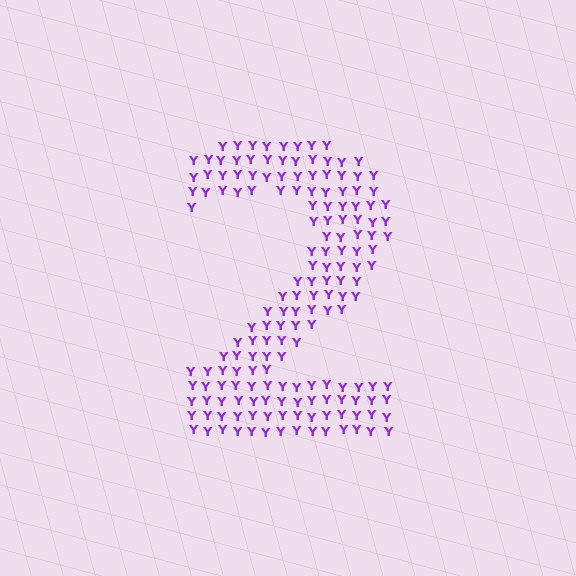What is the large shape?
The large shape is the digit 2.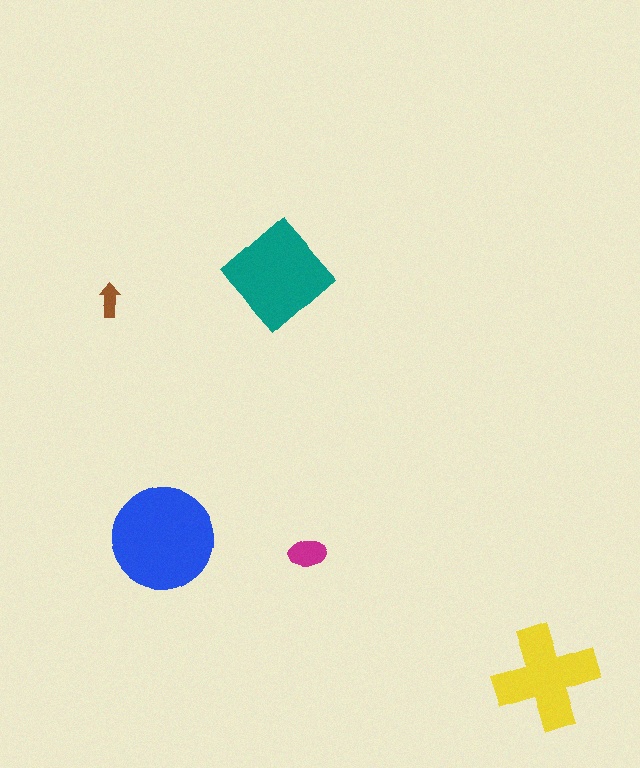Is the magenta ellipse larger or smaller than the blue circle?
Smaller.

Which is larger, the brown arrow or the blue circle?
The blue circle.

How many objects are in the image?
There are 5 objects in the image.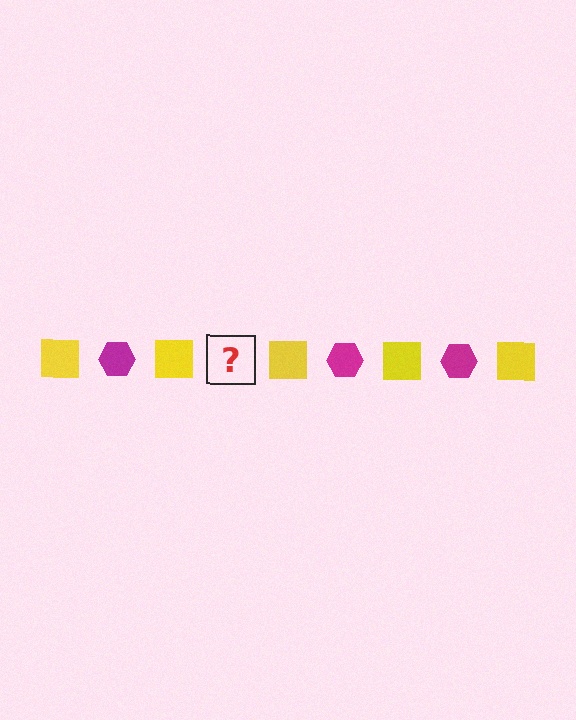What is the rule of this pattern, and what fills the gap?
The rule is that the pattern alternates between yellow square and magenta hexagon. The gap should be filled with a magenta hexagon.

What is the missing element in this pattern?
The missing element is a magenta hexagon.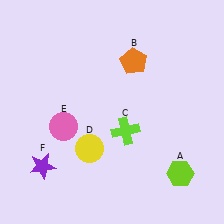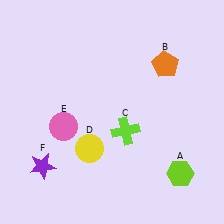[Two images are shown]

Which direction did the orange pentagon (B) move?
The orange pentagon (B) moved right.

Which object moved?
The orange pentagon (B) moved right.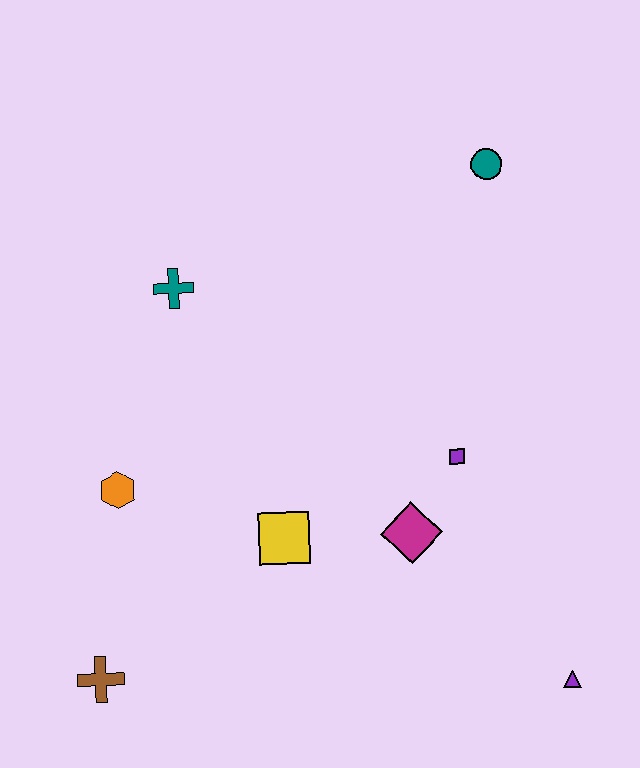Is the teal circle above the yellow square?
Yes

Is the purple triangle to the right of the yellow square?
Yes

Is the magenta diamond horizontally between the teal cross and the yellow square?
No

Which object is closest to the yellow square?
The magenta diamond is closest to the yellow square.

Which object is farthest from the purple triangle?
The teal cross is farthest from the purple triangle.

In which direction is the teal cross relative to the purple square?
The teal cross is to the left of the purple square.